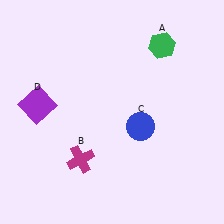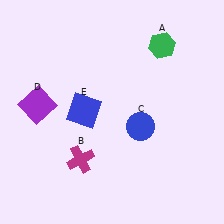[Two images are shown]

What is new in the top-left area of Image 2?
A blue square (E) was added in the top-left area of Image 2.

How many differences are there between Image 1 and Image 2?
There is 1 difference between the two images.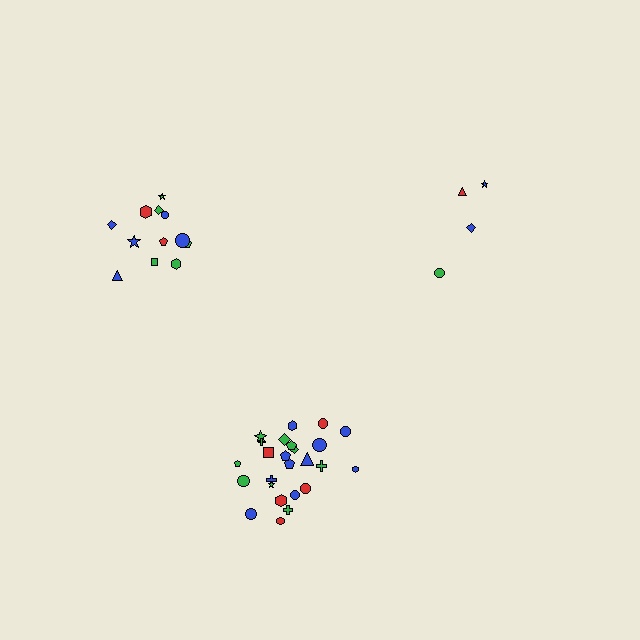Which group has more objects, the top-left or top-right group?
The top-left group.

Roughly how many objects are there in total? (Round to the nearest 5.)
Roughly 40 objects in total.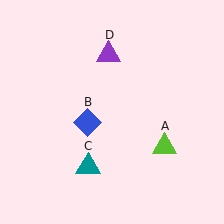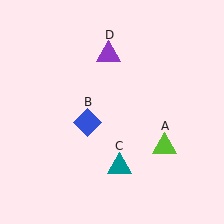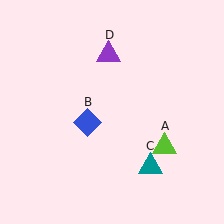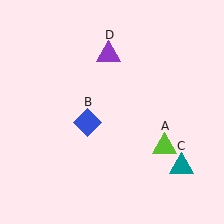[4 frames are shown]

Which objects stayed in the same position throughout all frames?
Lime triangle (object A) and blue diamond (object B) and purple triangle (object D) remained stationary.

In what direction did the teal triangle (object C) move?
The teal triangle (object C) moved right.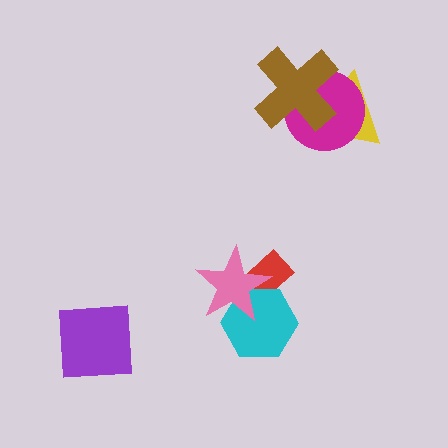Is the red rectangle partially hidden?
Yes, it is partially covered by another shape.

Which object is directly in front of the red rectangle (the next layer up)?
The cyan hexagon is directly in front of the red rectangle.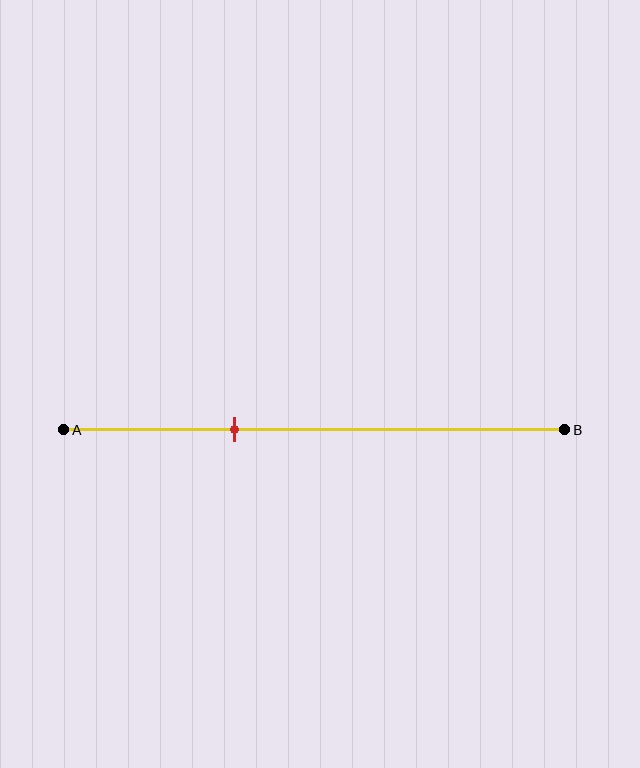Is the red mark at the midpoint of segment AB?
No, the mark is at about 35% from A, not at the 50% midpoint.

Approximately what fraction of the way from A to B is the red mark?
The red mark is approximately 35% of the way from A to B.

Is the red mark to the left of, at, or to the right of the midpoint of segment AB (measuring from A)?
The red mark is to the left of the midpoint of segment AB.